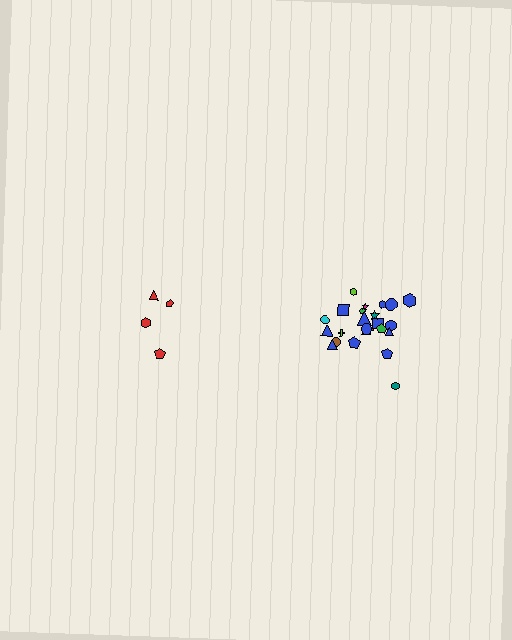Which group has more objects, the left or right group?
The right group.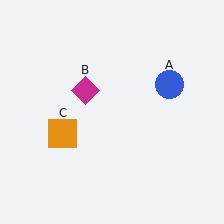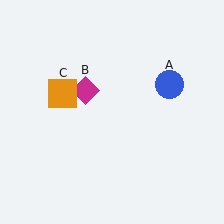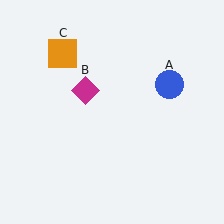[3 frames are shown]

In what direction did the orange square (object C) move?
The orange square (object C) moved up.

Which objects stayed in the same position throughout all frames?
Blue circle (object A) and magenta diamond (object B) remained stationary.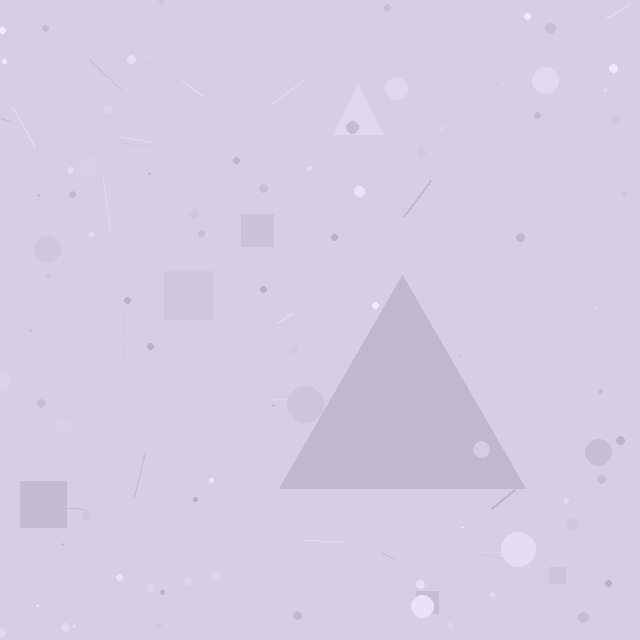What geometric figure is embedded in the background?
A triangle is embedded in the background.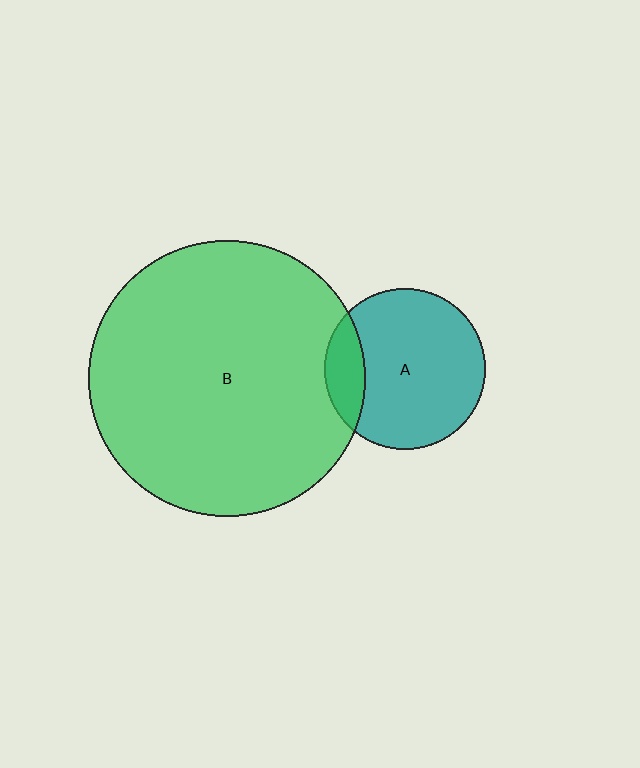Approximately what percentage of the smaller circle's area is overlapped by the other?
Approximately 15%.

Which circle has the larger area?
Circle B (green).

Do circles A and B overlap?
Yes.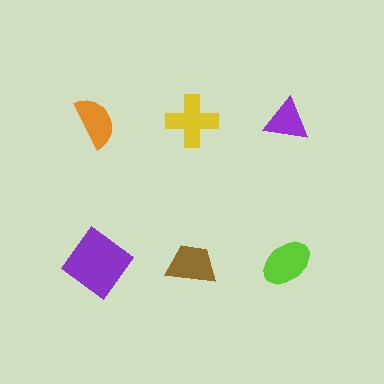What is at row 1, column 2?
A yellow cross.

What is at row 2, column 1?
A purple diamond.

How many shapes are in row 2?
3 shapes.